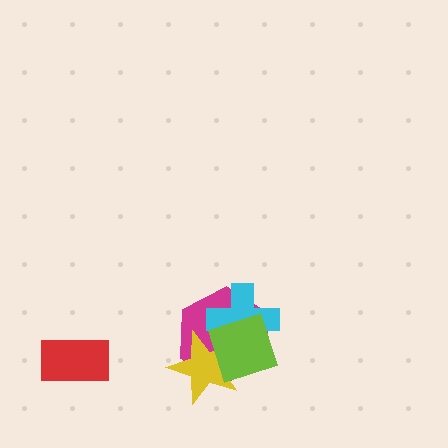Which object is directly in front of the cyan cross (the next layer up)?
The yellow star is directly in front of the cyan cross.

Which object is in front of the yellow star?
The lime diamond is in front of the yellow star.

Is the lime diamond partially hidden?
No, no other shape covers it.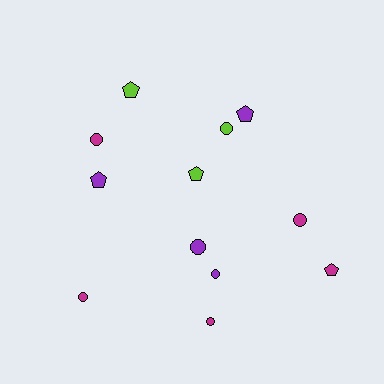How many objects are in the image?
There are 12 objects.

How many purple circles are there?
There are 2 purple circles.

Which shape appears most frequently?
Circle, with 7 objects.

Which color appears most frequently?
Magenta, with 5 objects.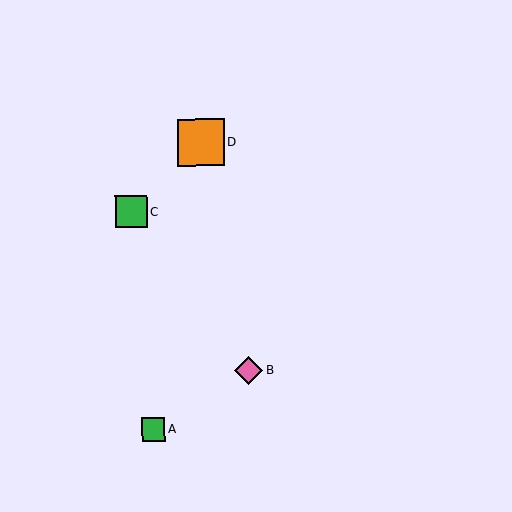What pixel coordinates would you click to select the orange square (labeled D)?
Click at (201, 142) to select the orange square D.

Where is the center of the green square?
The center of the green square is at (131, 212).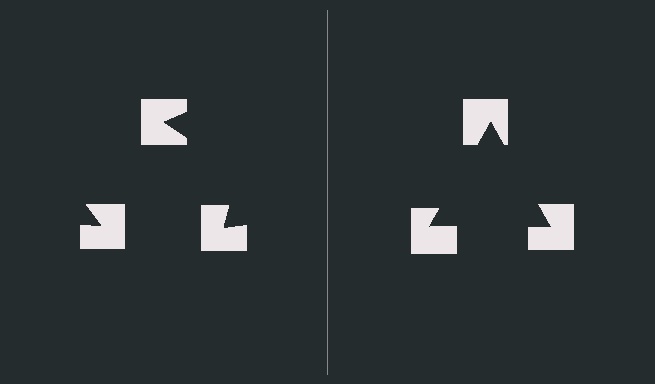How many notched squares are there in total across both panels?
6 — 3 on each side.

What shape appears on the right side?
An illusory triangle.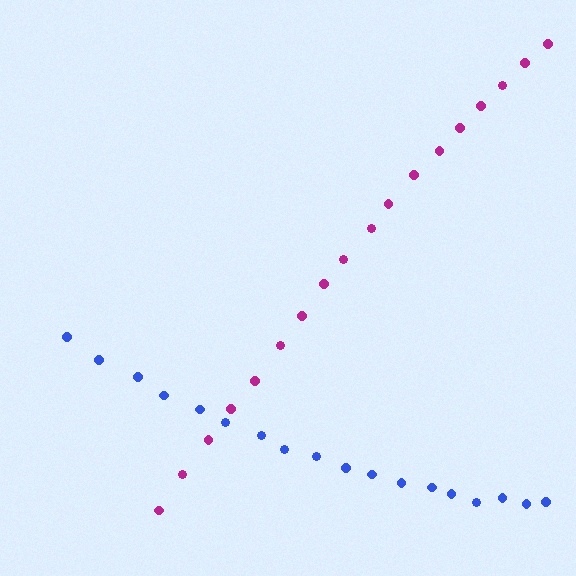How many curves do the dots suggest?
There are 2 distinct paths.